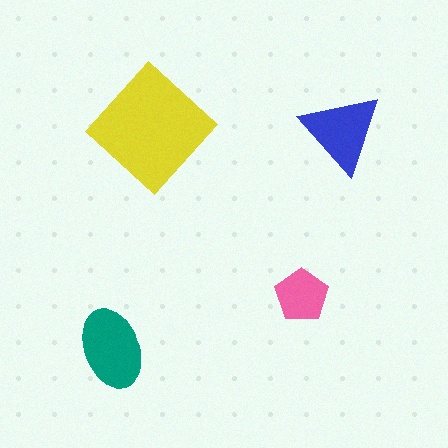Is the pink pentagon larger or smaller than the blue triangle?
Smaller.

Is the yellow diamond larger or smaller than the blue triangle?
Larger.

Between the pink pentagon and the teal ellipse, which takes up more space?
The teal ellipse.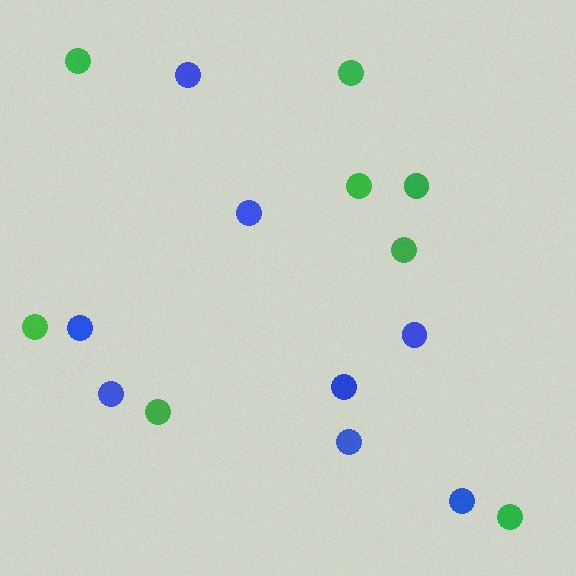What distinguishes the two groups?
There are 2 groups: one group of green circles (8) and one group of blue circles (8).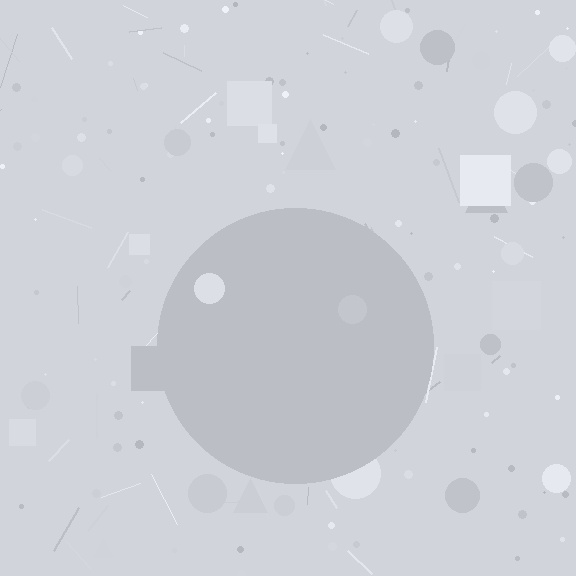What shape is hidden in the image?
A circle is hidden in the image.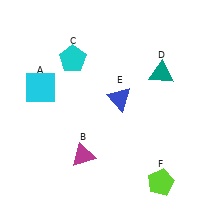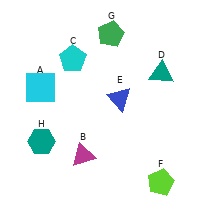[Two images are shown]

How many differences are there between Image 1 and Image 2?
There are 2 differences between the two images.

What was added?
A green pentagon (G), a teal hexagon (H) were added in Image 2.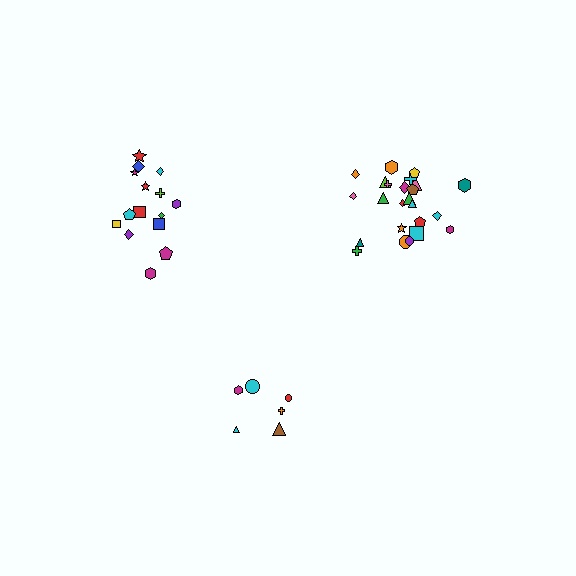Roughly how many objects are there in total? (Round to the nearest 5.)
Roughly 45 objects in total.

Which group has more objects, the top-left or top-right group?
The top-right group.